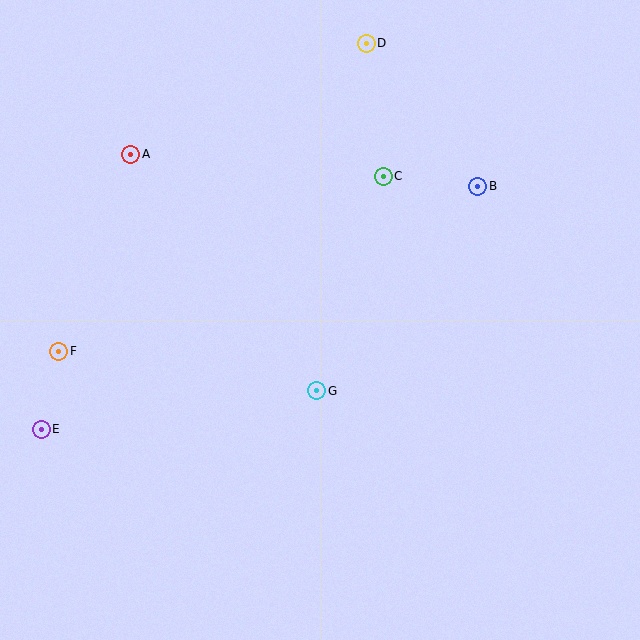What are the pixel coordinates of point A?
Point A is at (131, 154).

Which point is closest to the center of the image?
Point G at (317, 391) is closest to the center.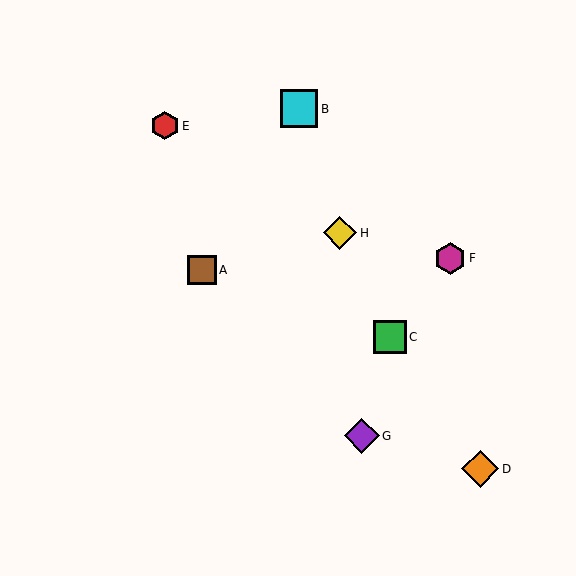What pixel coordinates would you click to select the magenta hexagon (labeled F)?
Click at (450, 258) to select the magenta hexagon F.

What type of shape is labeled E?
Shape E is a red hexagon.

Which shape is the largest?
The cyan square (labeled B) is the largest.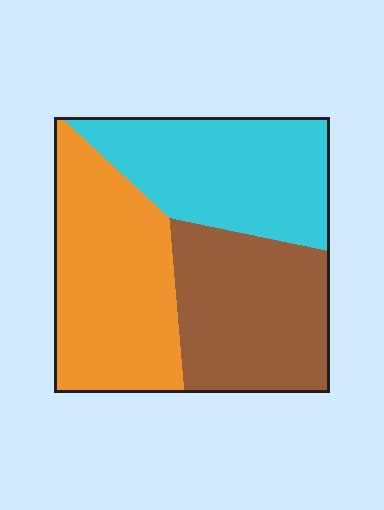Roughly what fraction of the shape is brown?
Brown covers around 30% of the shape.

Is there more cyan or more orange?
Orange.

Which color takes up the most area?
Orange, at roughly 35%.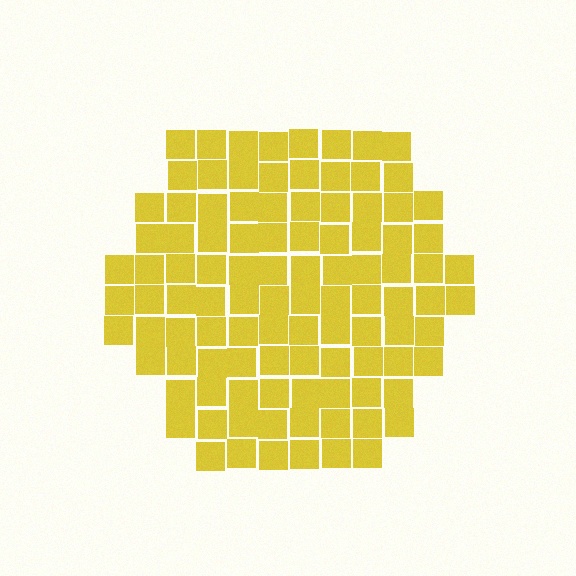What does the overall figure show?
The overall figure shows a hexagon.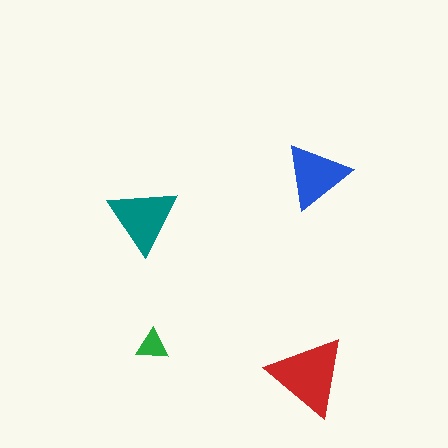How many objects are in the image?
There are 4 objects in the image.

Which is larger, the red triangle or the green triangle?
The red one.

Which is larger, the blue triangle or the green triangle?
The blue one.